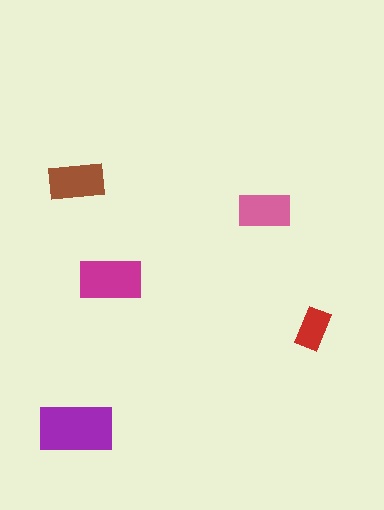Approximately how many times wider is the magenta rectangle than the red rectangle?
About 1.5 times wider.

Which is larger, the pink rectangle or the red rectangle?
The pink one.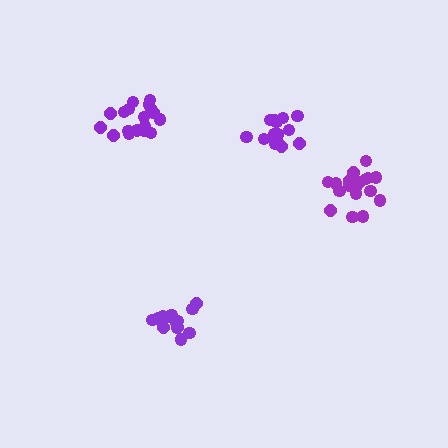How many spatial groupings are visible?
There are 4 spatial groupings.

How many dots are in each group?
Group 1: 16 dots, Group 2: 18 dots, Group 3: 19 dots, Group 4: 15 dots (68 total).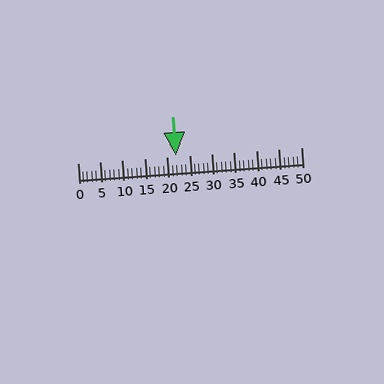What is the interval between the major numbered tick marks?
The major tick marks are spaced 5 units apart.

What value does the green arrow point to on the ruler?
The green arrow points to approximately 22.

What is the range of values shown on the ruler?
The ruler shows values from 0 to 50.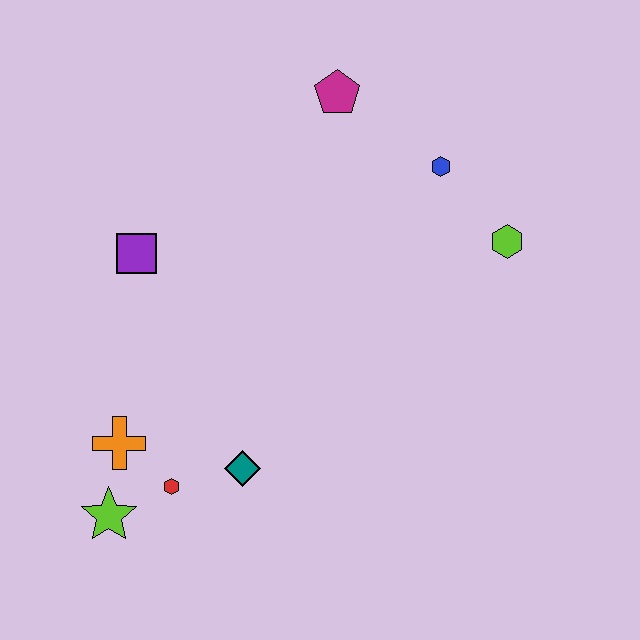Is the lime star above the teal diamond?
No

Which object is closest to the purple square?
The orange cross is closest to the purple square.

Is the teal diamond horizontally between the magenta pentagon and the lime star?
Yes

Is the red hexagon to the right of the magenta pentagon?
No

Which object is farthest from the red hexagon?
The magenta pentagon is farthest from the red hexagon.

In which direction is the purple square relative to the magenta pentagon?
The purple square is to the left of the magenta pentagon.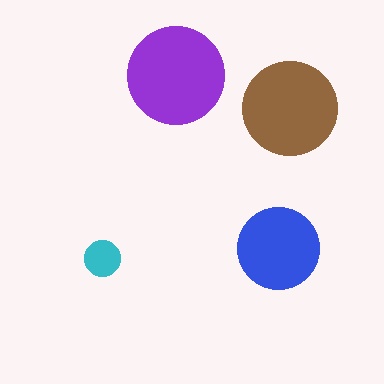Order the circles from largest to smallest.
the purple one, the brown one, the blue one, the cyan one.